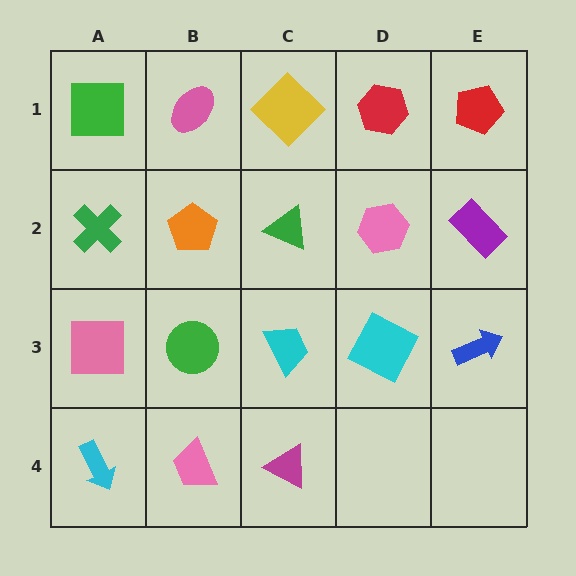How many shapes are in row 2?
5 shapes.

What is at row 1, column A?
A green square.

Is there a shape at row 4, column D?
No, that cell is empty.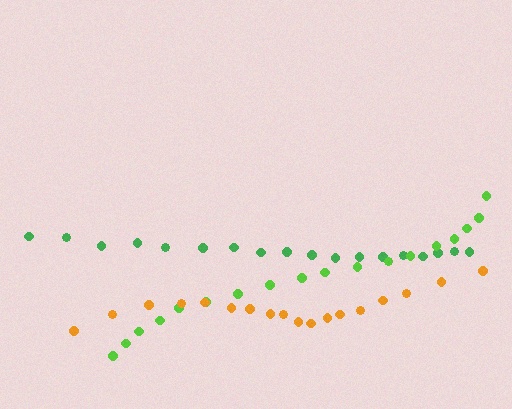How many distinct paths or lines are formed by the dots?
There are 3 distinct paths.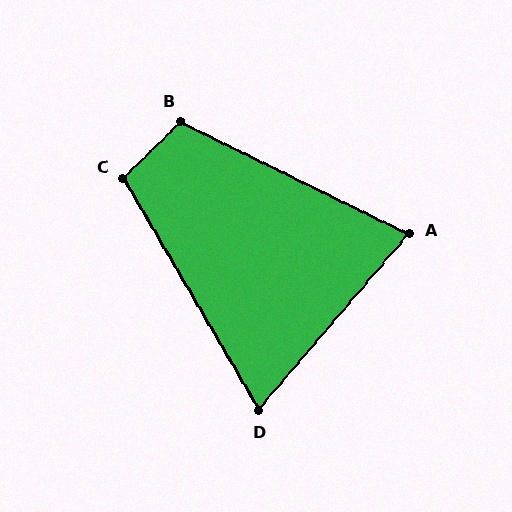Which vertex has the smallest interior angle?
D, at approximately 71 degrees.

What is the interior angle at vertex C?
Approximately 104 degrees (obtuse).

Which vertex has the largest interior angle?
B, at approximately 109 degrees.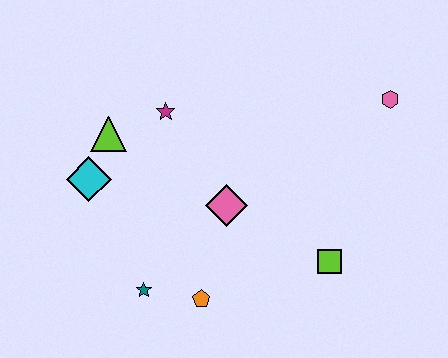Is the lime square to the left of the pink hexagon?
Yes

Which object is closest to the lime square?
The pink diamond is closest to the lime square.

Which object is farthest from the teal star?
The pink hexagon is farthest from the teal star.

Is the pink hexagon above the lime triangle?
Yes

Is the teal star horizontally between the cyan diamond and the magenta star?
Yes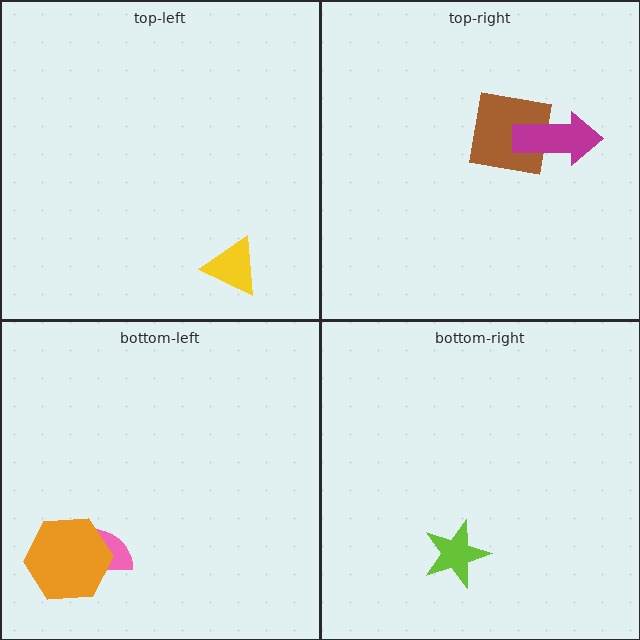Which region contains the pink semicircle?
The bottom-left region.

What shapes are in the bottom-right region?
The lime star.